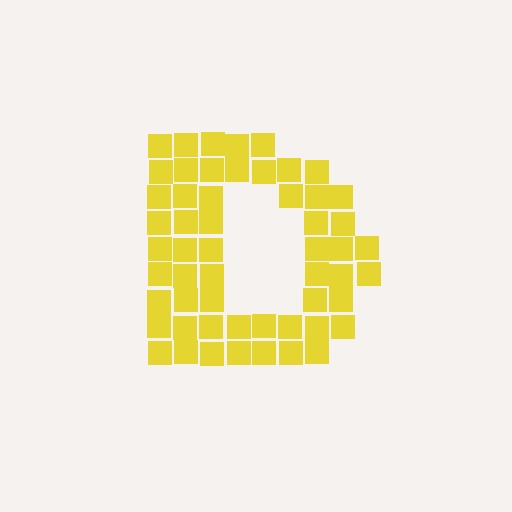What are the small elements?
The small elements are squares.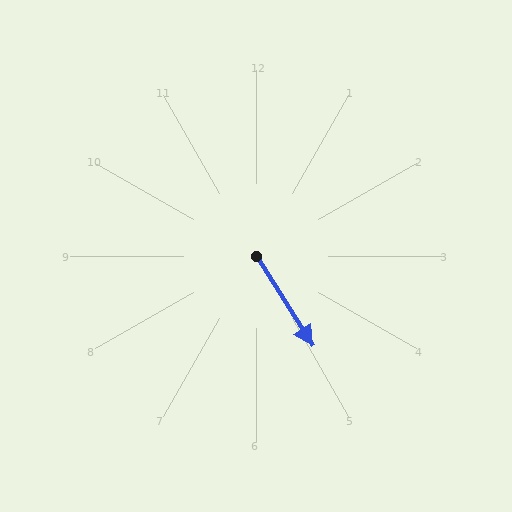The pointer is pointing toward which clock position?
Roughly 5 o'clock.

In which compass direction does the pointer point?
Southeast.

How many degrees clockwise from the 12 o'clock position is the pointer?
Approximately 148 degrees.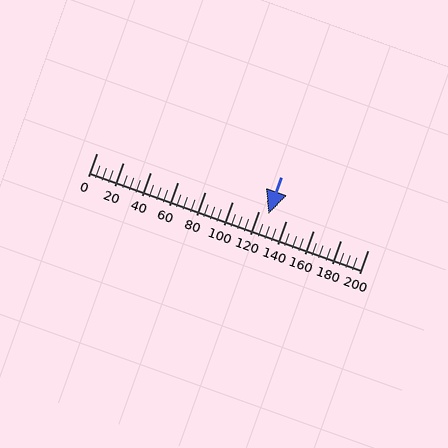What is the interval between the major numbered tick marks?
The major tick marks are spaced 20 units apart.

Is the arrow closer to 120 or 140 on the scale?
The arrow is closer to 120.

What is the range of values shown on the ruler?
The ruler shows values from 0 to 200.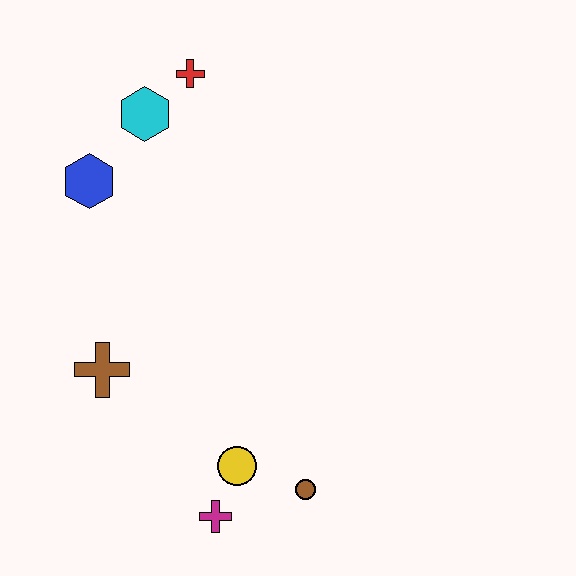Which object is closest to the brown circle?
The yellow circle is closest to the brown circle.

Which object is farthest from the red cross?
The magenta cross is farthest from the red cross.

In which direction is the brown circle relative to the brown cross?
The brown circle is to the right of the brown cross.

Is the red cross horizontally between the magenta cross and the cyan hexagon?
Yes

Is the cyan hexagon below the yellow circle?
No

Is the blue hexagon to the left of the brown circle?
Yes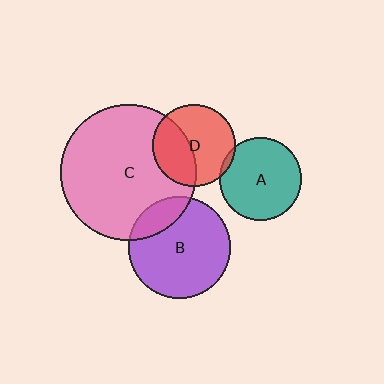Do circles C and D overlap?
Yes.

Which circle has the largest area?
Circle C (pink).